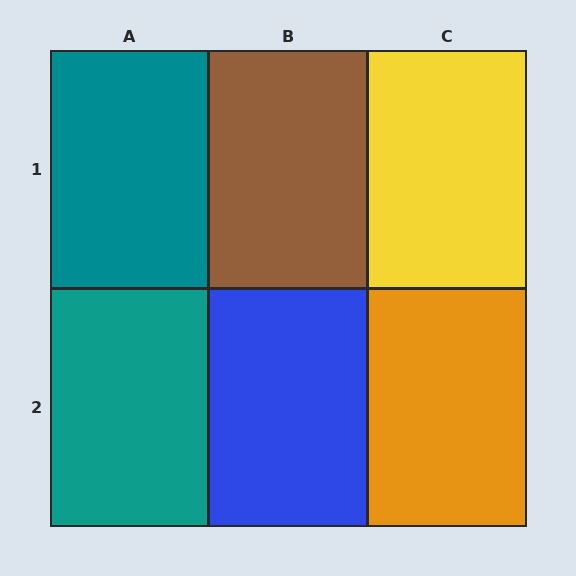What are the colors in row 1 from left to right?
Teal, brown, yellow.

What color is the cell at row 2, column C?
Orange.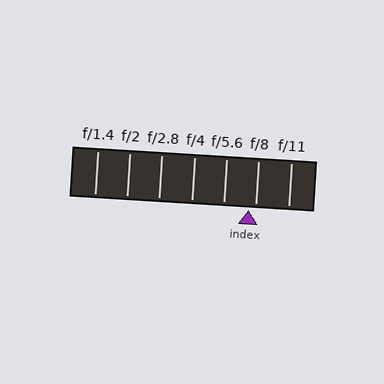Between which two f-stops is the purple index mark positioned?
The index mark is between f/5.6 and f/8.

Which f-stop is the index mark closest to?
The index mark is closest to f/8.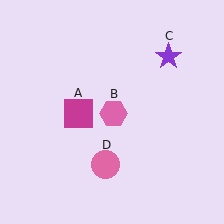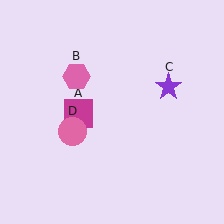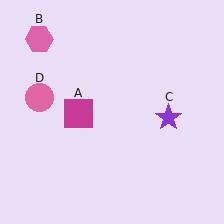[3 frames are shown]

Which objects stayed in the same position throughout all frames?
Magenta square (object A) remained stationary.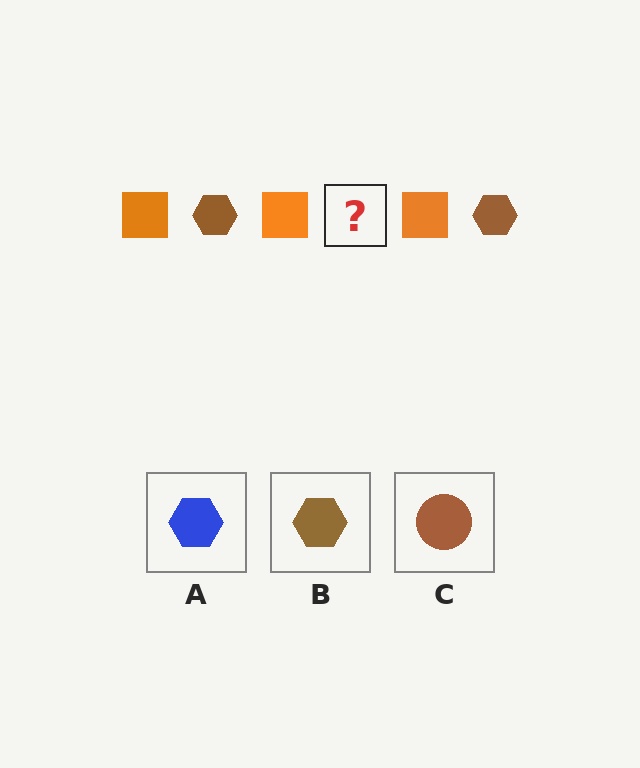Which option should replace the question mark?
Option B.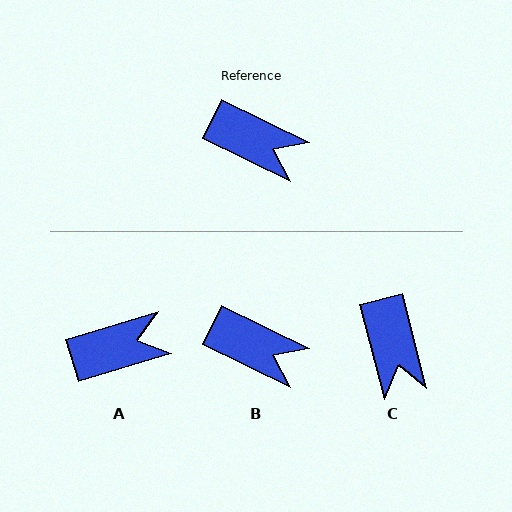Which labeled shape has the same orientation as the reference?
B.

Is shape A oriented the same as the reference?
No, it is off by about 43 degrees.